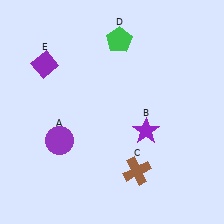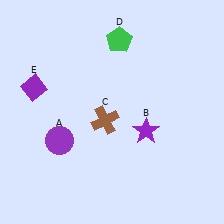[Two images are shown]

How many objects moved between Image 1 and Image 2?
2 objects moved between the two images.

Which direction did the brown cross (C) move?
The brown cross (C) moved up.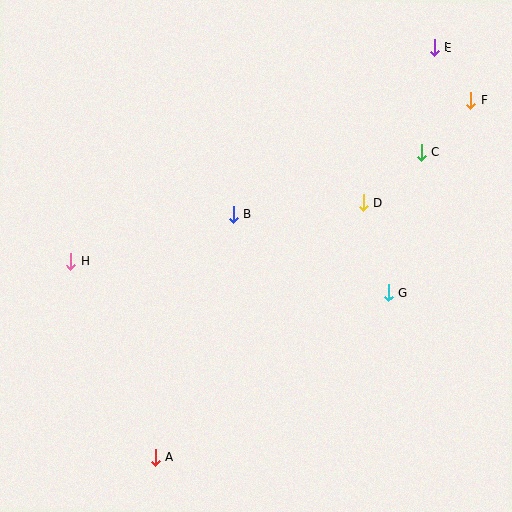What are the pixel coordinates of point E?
Point E is at (434, 47).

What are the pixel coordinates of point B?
Point B is at (233, 214).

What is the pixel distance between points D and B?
The distance between D and B is 131 pixels.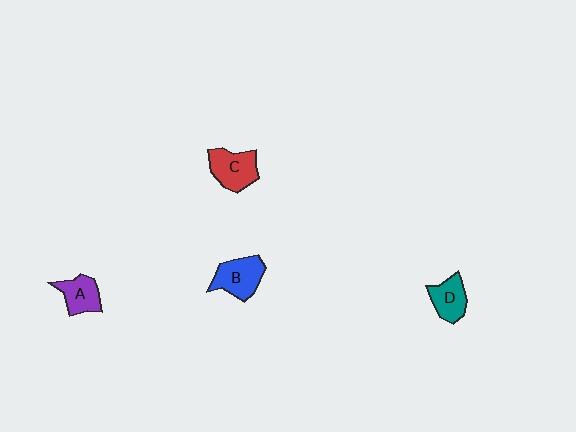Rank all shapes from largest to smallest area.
From largest to smallest: C (red), B (blue), A (purple), D (teal).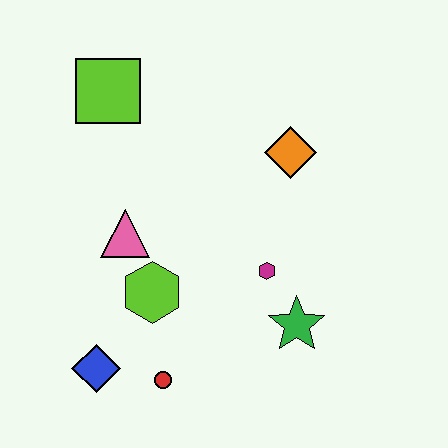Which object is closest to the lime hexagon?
The pink triangle is closest to the lime hexagon.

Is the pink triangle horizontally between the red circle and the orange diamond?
No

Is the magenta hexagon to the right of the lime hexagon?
Yes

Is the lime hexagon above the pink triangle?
No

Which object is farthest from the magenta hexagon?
The lime square is farthest from the magenta hexagon.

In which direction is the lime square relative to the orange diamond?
The lime square is to the left of the orange diamond.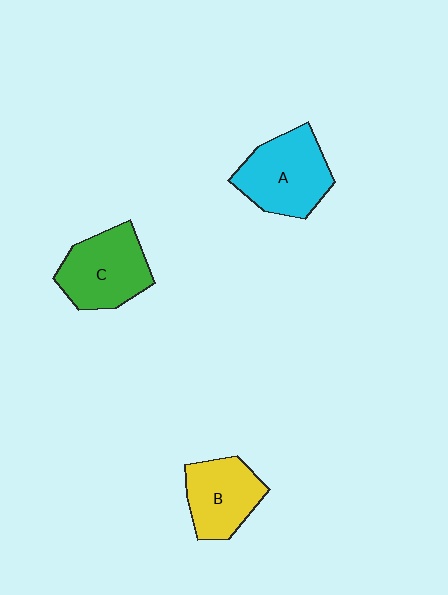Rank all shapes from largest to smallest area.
From largest to smallest: A (cyan), C (green), B (yellow).